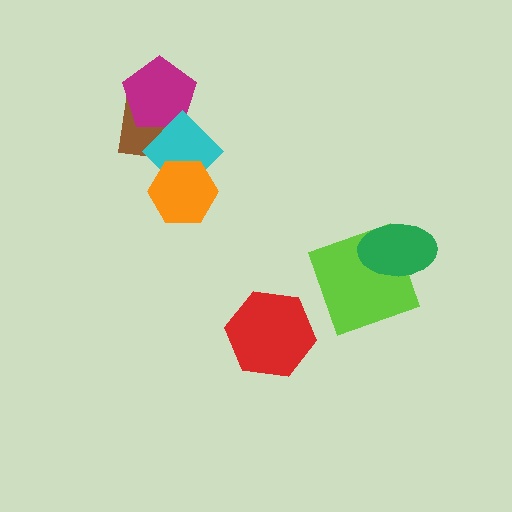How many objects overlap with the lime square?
1 object overlaps with the lime square.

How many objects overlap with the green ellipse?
1 object overlaps with the green ellipse.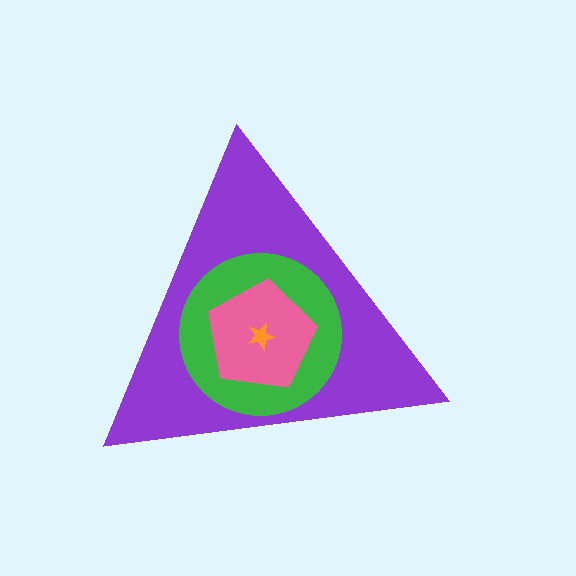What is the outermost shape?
The purple triangle.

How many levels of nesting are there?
4.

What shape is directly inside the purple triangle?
The green circle.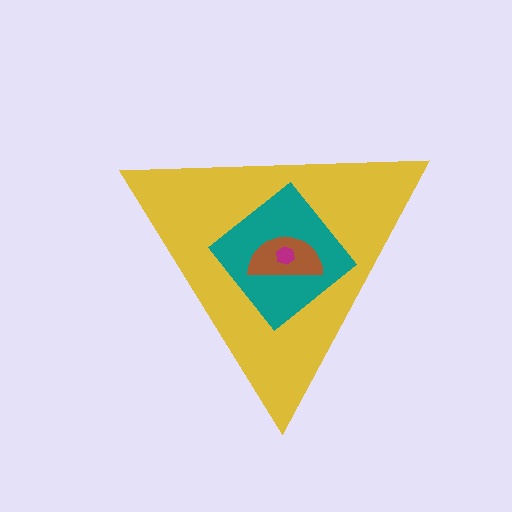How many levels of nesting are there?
4.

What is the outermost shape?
The yellow triangle.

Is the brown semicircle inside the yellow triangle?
Yes.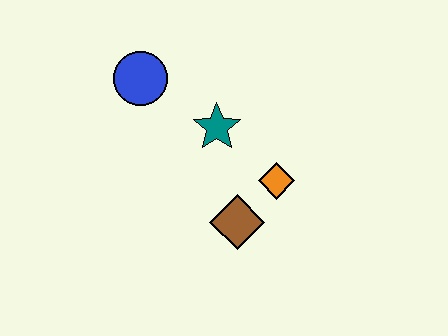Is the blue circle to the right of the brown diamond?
No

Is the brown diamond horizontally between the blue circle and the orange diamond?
Yes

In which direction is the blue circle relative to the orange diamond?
The blue circle is to the left of the orange diamond.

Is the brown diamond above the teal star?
No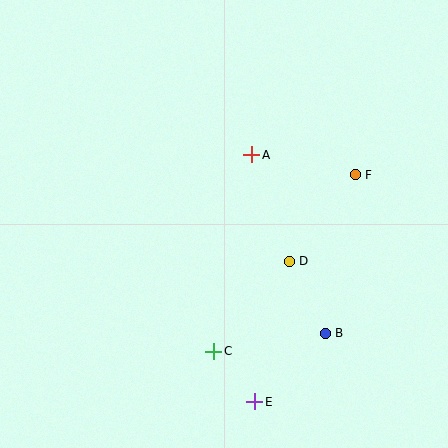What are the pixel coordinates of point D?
Point D is at (289, 261).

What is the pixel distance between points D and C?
The distance between D and C is 117 pixels.